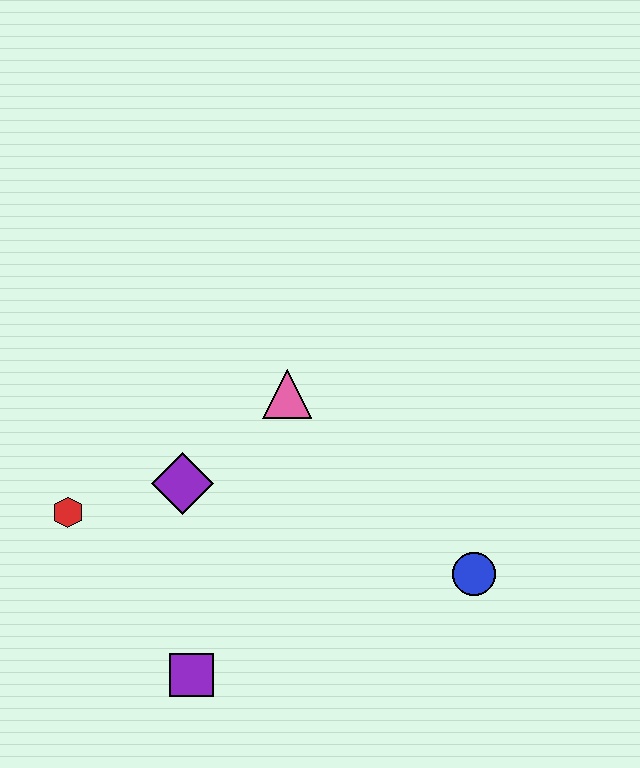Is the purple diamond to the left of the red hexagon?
No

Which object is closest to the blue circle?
The pink triangle is closest to the blue circle.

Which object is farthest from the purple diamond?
The blue circle is farthest from the purple diamond.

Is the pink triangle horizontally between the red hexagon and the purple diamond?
No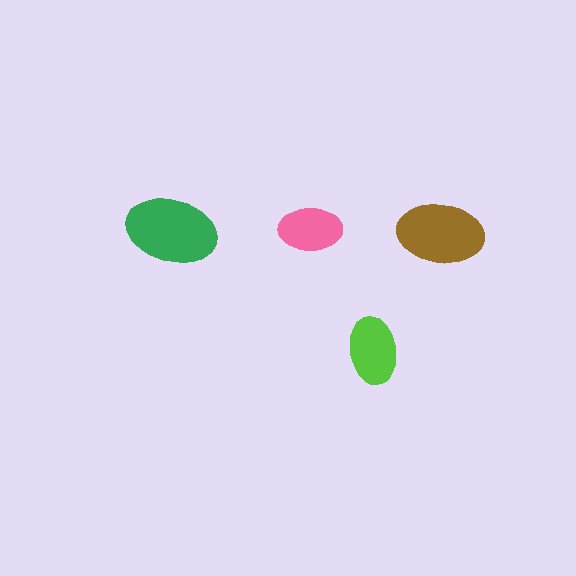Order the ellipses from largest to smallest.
the green one, the brown one, the lime one, the pink one.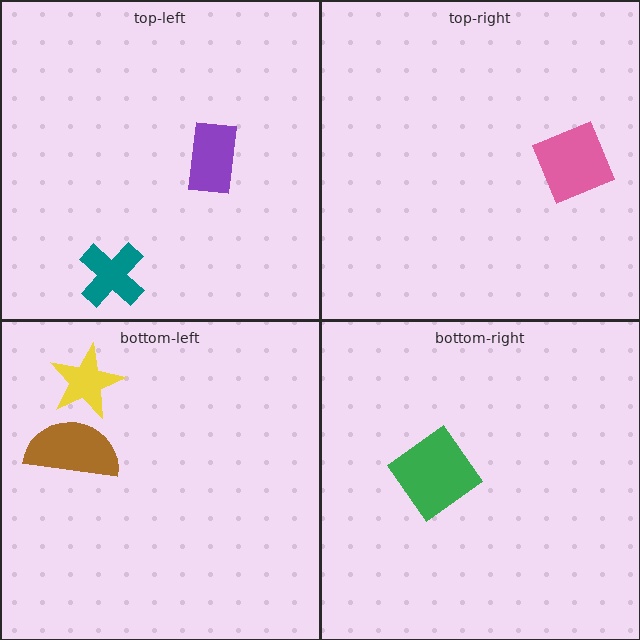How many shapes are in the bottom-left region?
2.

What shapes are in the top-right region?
The pink diamond.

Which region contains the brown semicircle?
The bottom-left region.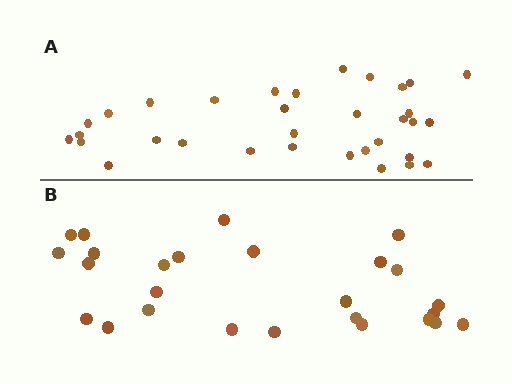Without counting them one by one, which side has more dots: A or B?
Region A (the top region) has more dots.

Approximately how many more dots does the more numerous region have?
Region A has roughly 8 or so more dots than region B.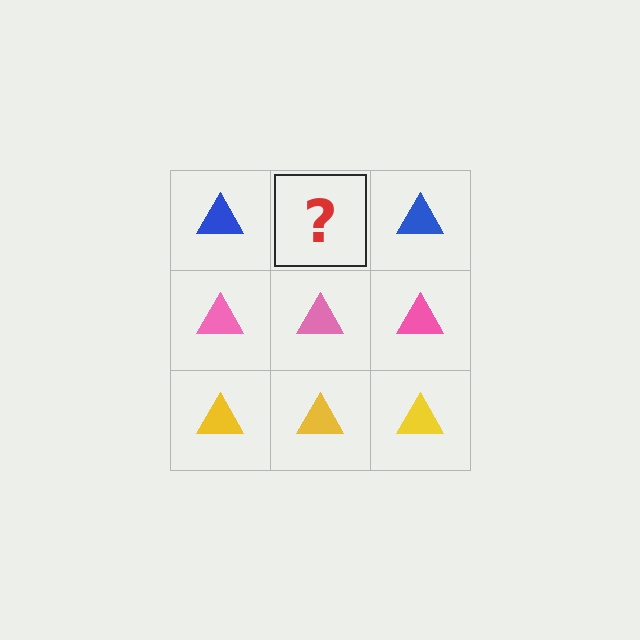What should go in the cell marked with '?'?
The missing cell should contain a blue triangle.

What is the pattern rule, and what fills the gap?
The rule is that each row has a consistent color. The gap should be filled with a blue triangle.